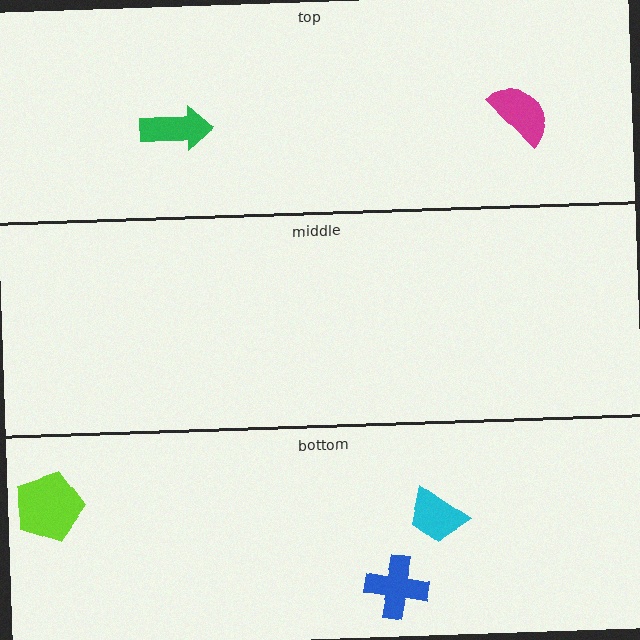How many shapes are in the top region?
2.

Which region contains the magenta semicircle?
The top region.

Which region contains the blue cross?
The bottom region.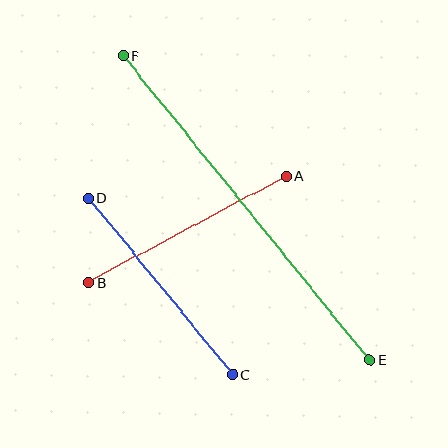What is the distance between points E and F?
The distance is approximately 391 pixels.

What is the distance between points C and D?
The distance is approximately 228 pixels.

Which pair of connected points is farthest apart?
Points E and F are farthest apart.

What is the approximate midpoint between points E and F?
The midpoint is at approximately (246, 208) pixels.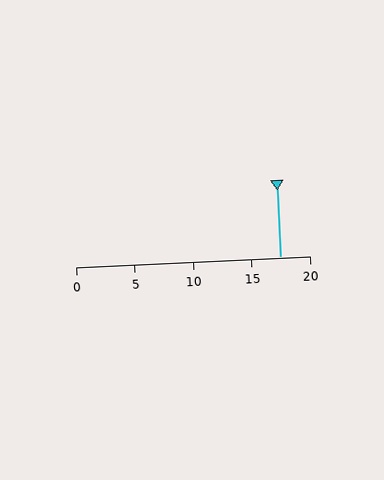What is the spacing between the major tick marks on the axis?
The major ticks are spaced 5 apart.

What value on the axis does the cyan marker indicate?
The marker indicates approximately 17.5.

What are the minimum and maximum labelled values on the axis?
The axis runs from 0 to 20.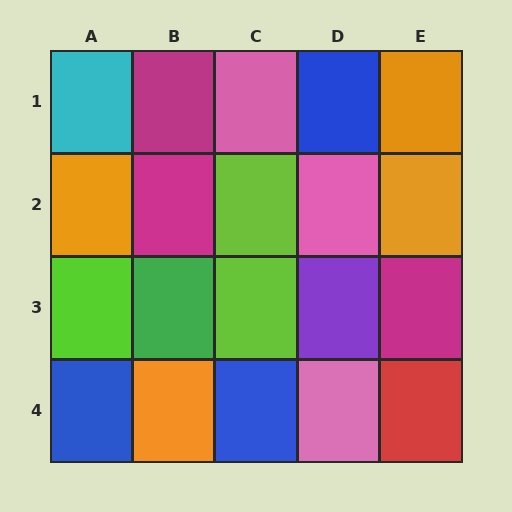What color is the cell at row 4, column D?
Pink.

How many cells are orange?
4 cells are orange.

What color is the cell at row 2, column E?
Orange.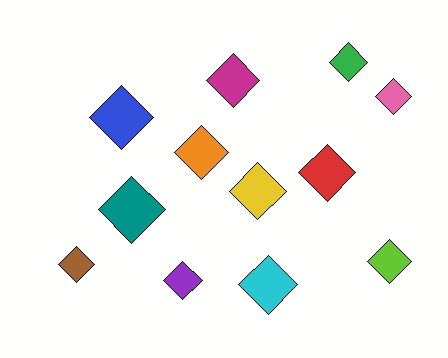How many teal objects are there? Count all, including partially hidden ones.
There is 1 teal object.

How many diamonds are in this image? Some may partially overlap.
There are 12 diamonds.